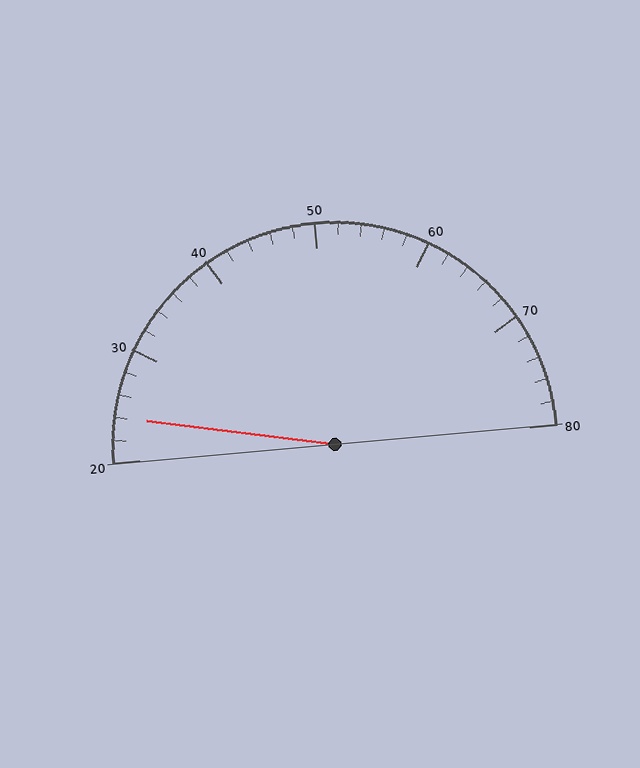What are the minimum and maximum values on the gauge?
The gauge ranges from 20 to 80.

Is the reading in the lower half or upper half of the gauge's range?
The reading is in the lower half of the range (20 to 80).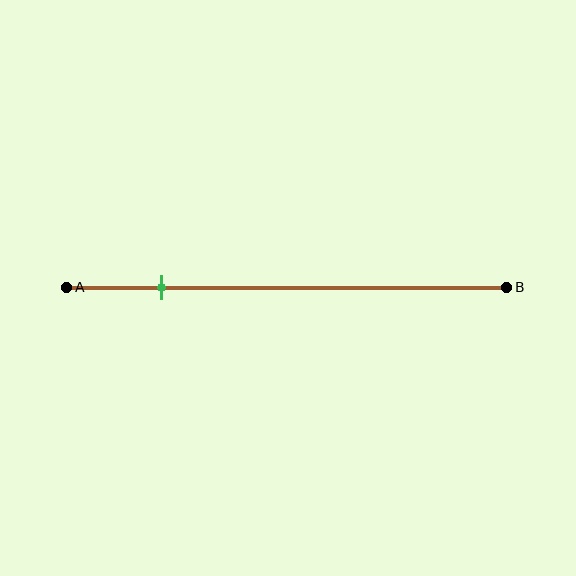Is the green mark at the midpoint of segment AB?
No, the mark is at about 20% from A, not at the 50% midpoint.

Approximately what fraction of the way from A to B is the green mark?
The green mark is approximately 20% of the way from A to B.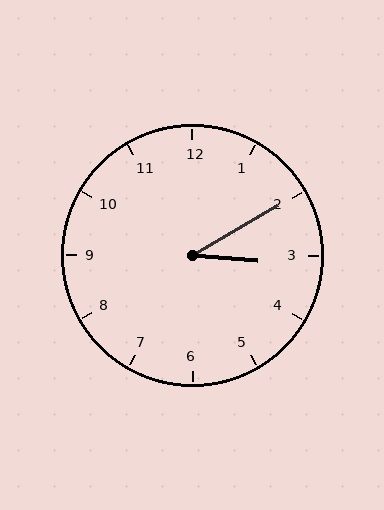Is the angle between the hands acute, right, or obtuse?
It is acute.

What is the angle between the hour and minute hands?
Approximately 35 degrees.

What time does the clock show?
3:10.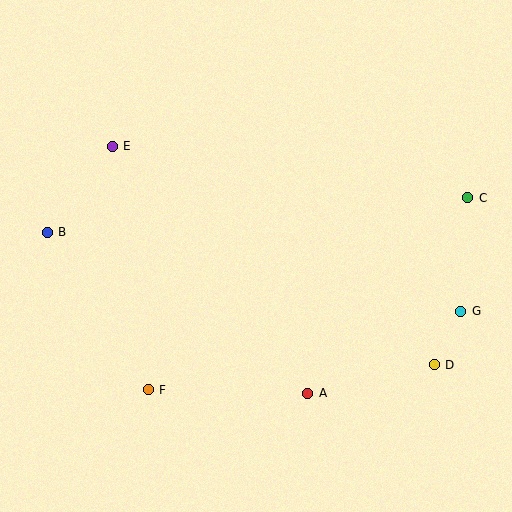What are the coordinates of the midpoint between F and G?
The midpoint between F and G is at (305, 351).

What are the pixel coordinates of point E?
Point E is at (112, 146).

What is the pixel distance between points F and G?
The distance between F and G is 322 pixels.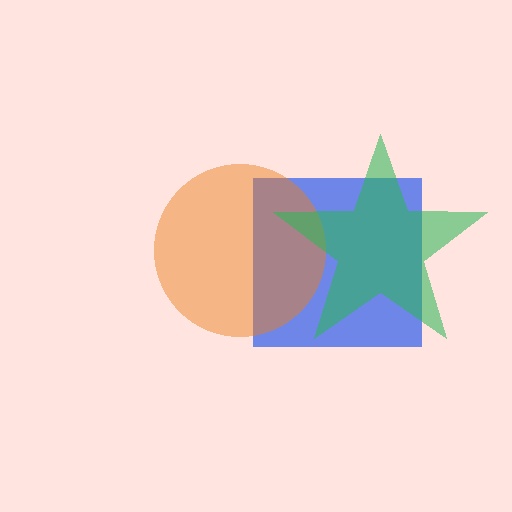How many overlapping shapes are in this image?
There are 3 overlapping shapes in the image.